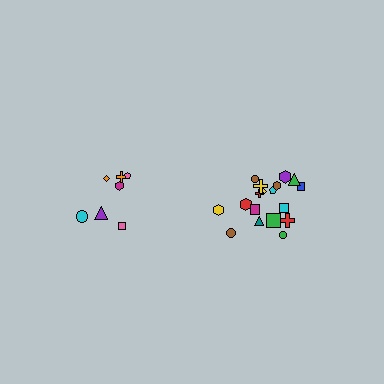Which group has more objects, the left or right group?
The right group.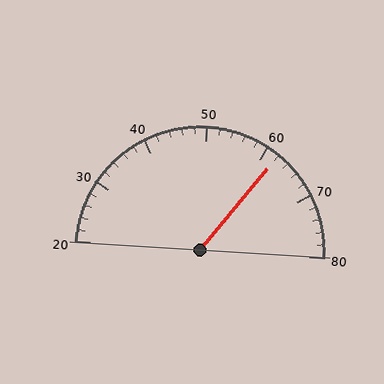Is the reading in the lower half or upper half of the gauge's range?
The reading is in the upper half of the range (20 to 80).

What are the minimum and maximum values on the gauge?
The gauge ranges from 20 to 80.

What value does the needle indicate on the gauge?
The needle indicates approximately 62.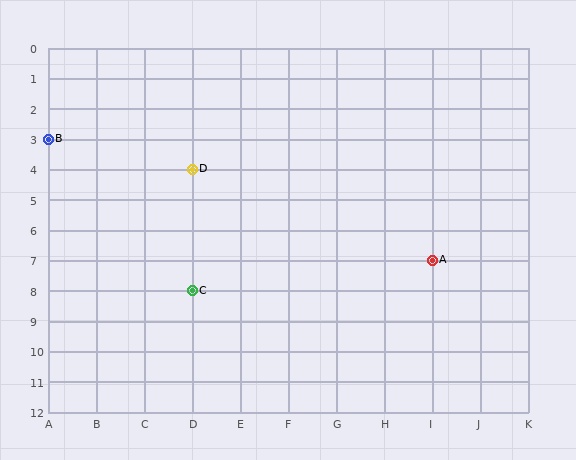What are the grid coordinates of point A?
Point A is at grid coordinates (I, 7).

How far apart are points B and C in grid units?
Points B and C are 3 columns and 5 rows apart (about 5.8 grid units diagonally).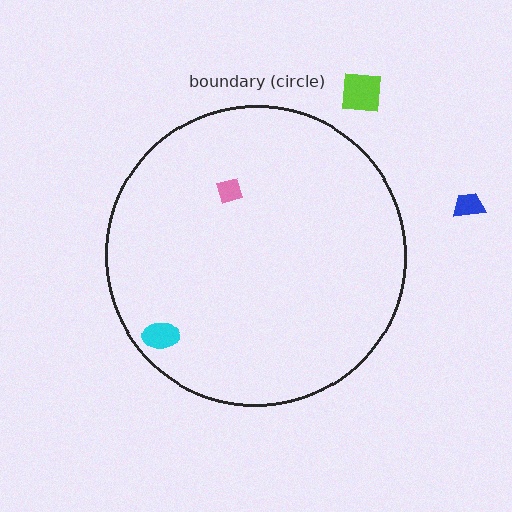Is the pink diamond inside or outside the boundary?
Inside.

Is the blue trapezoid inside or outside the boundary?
Outside.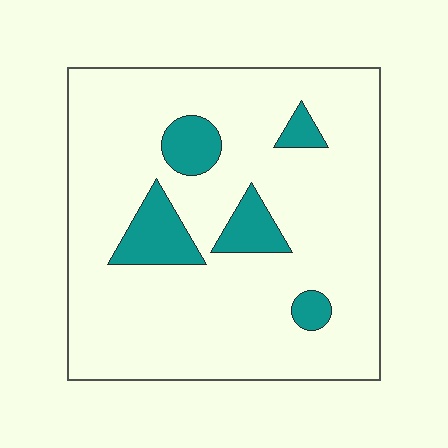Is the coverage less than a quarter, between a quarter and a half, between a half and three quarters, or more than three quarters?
Less than a quarter.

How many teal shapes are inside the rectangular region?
5.